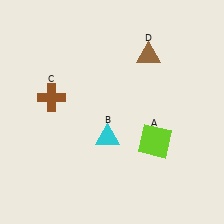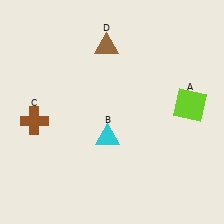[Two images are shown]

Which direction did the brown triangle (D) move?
The brown triangle (D) moved left.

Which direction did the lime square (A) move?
The lime square (A) moved up.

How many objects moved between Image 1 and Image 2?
3 objects moved between the two images.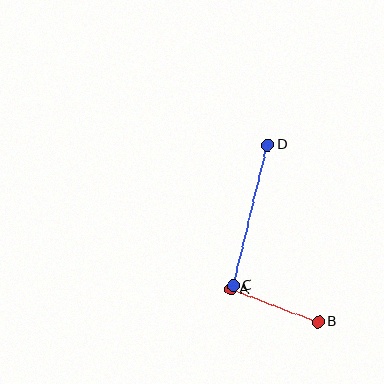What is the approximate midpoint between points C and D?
The midpoint is at approximately (251, 215) pixels.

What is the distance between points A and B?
The distance is approximately 94 pixels.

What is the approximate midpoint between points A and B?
The midpoint is at approximately (274, 305) pixels.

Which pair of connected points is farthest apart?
Points C and D are farthest apart.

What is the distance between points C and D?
The distance is approximately 145 pixels.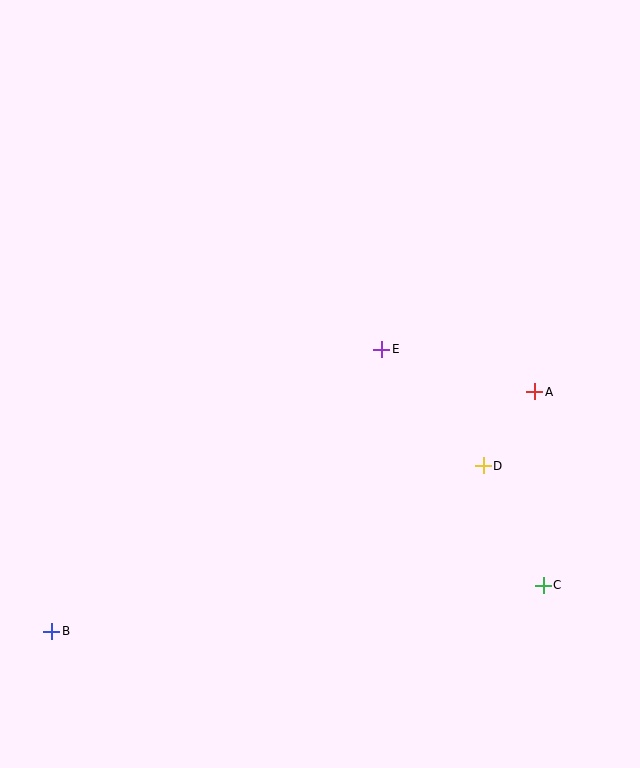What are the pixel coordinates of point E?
Point E is at (382, 349).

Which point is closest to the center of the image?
Point E at (382, 349) is closest to the center.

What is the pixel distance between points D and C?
The distance between D and C is 134 pixels.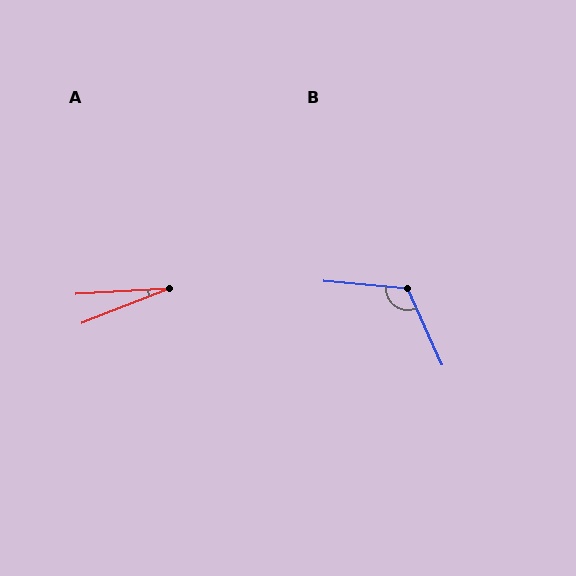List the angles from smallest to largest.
A (18°), B (120°).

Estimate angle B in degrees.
Approximately 120 degrees.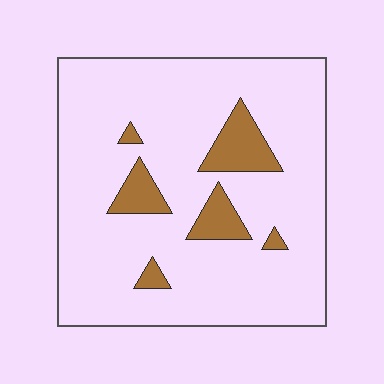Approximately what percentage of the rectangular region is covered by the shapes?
Approximately 10%.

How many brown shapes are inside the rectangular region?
6.